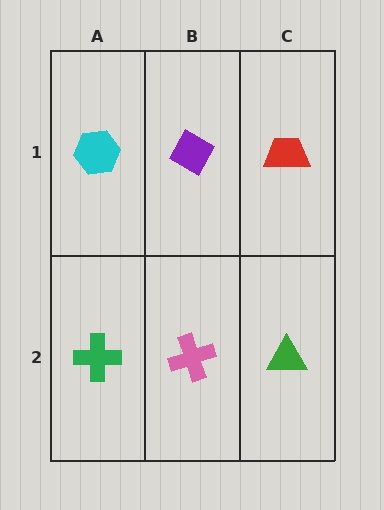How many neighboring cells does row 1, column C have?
2.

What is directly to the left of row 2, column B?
A green cross.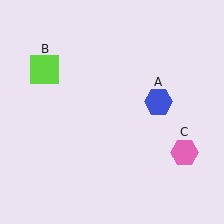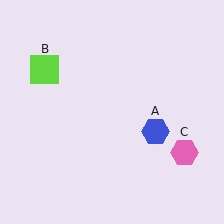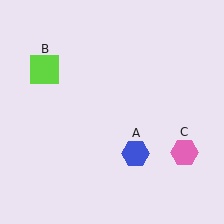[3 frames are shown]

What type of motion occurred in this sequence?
The blue hexagon (object A) rotated clockwise around the center of the scene.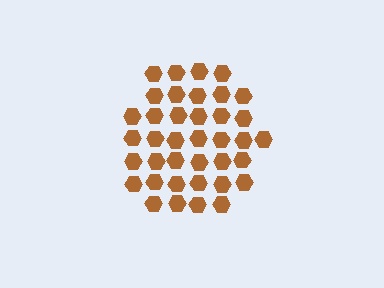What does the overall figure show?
The overall figure shows a hexagon.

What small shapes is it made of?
It is made of small hexagons.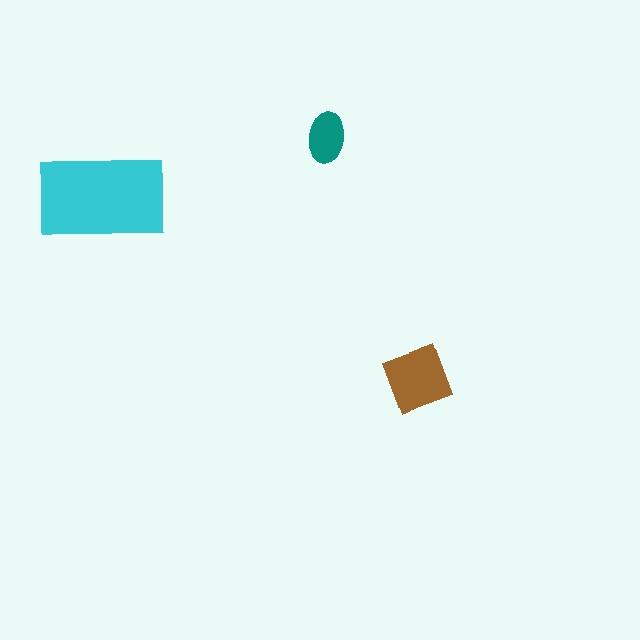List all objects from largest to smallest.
The cyan rectangle, the brown diamond, the teal ellipse.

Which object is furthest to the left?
The cyan rectangle is leftmost.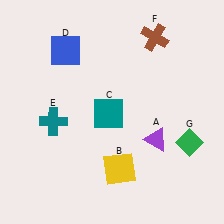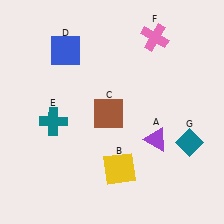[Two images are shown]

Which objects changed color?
C changed from teal to brown. F changed from brown to pink. G changed from green to teal.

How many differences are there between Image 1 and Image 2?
There are 3 differences between the two images.